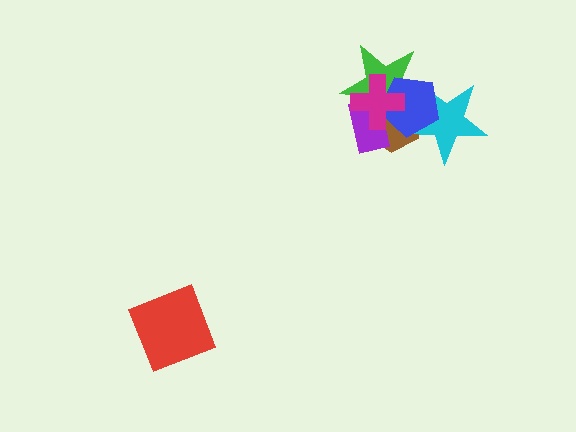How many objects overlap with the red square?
0 objects overlap with the red square.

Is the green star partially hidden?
Yes, it is partially covered by another shape.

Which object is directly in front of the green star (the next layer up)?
The cyan star is directly in front of the green star.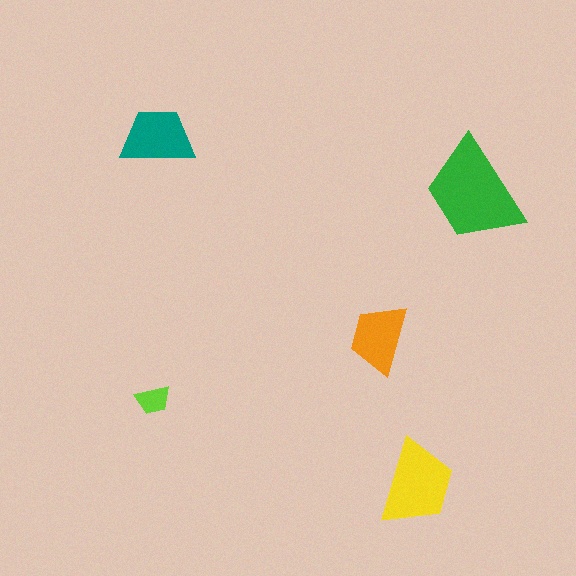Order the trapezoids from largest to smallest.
the green one, the yellow one, the teal one, the orange one, the lime one.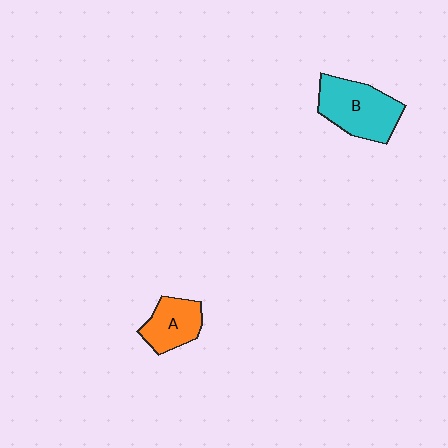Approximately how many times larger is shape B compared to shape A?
Approximately 1.5 times.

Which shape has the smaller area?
Shape A (orange).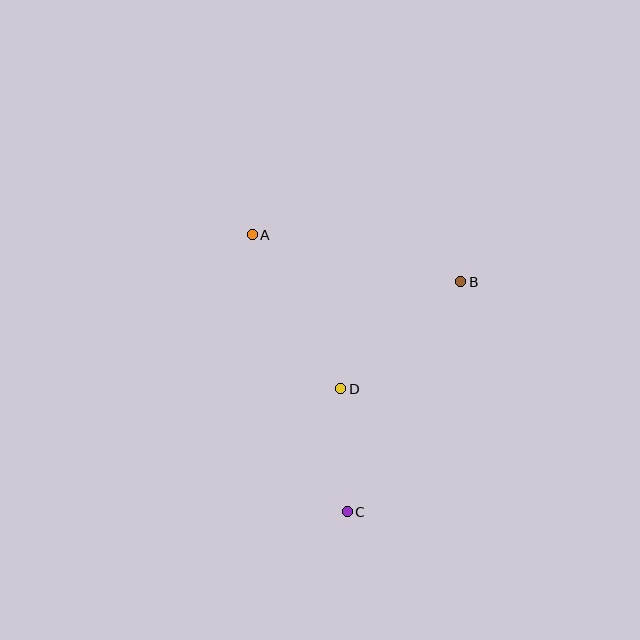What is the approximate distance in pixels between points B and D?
The distance between B and D is approximately 161 pixels.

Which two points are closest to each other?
Points C and D are closest to each other.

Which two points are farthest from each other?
Points A and C are farthest from each other.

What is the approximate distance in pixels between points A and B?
The distance between A and B is approximately 214 pixels.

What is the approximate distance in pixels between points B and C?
The distance between B and C is approximately 256 pixels.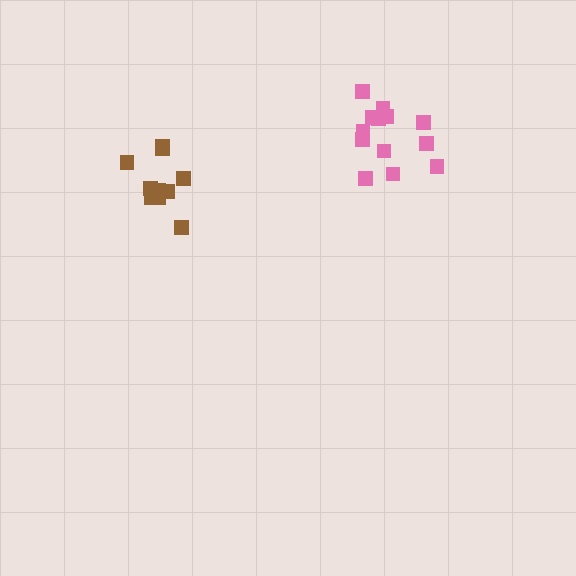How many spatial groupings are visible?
There are 2 spatial groupings.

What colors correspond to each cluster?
The clusters are colored: pink, brown.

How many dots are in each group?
Group 1: 13 dots, Group 2: 10 dots (23 total).